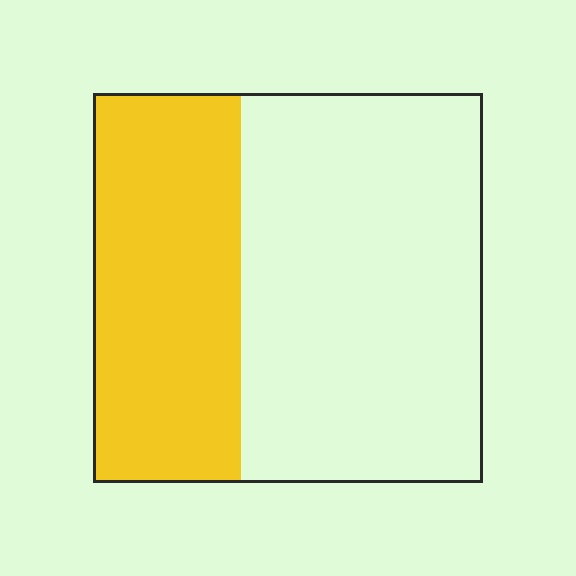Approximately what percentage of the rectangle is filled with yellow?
Approximately 40%.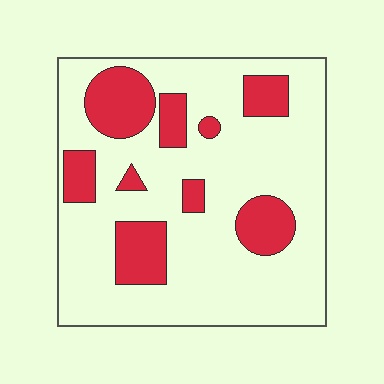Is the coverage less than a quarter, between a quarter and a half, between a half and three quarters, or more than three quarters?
Less than a quarter.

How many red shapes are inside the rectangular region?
9.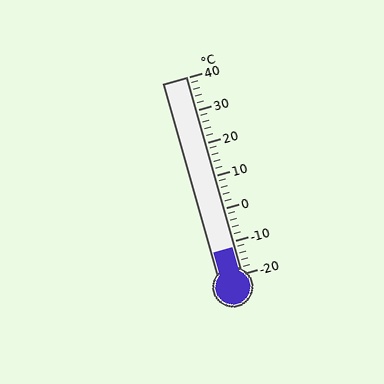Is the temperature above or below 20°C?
The temperature is below 20°C.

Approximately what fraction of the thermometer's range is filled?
The thermometer is filled to approximately 15% of its range.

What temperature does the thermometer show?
The thermometer shows approximately -12°C.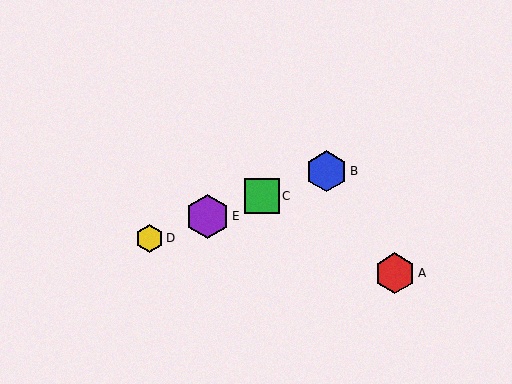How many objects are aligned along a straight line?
4 objects (B, C, D, E) are aligned along a straight line.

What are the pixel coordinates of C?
Object C is at (262, 196).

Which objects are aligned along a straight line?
Objects B, C, D, E are aligned along a straight line.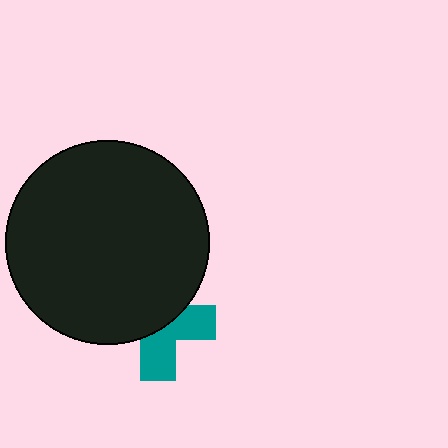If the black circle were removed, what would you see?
You would see the complete teal cross.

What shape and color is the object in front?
The object in front is a black circle.